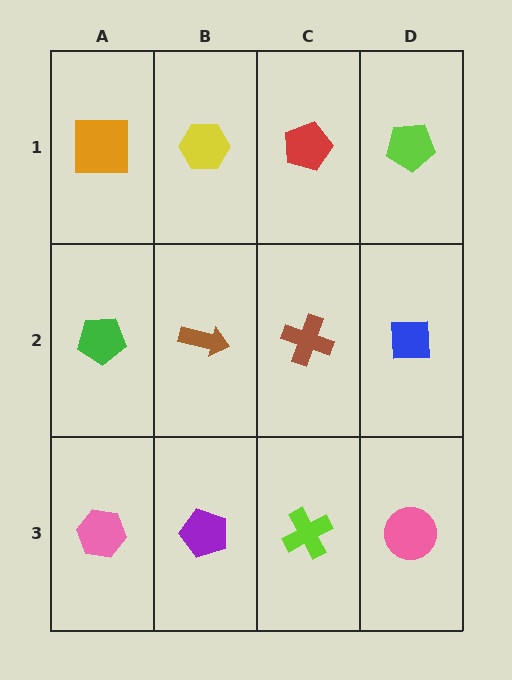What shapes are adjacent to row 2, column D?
A lime pentagon (row 1, column D), a pink circle (row 3, column D), a brown cross (row 2, column C).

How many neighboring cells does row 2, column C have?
4.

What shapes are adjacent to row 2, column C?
A red pentagon (row 1, column C), a lime cross (row 3, column C), a brown arrow (row 2, column B), a blue square (row 2, column D).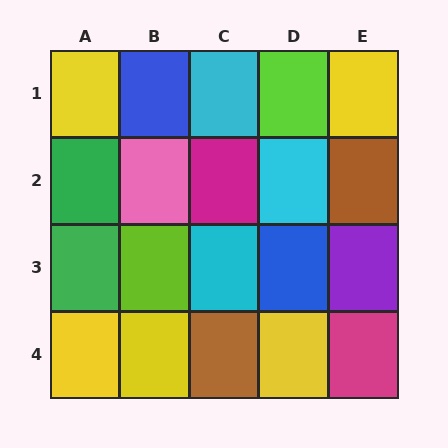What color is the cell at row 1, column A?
Yellow.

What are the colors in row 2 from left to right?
Green, pink, magenta, cyan, brown.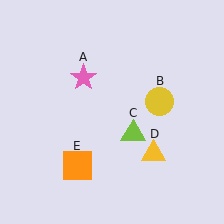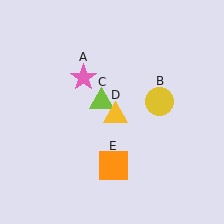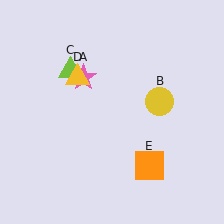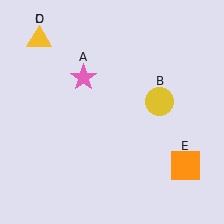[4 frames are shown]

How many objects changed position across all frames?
3 objects changed position: lime triangle (object C), yellow triangle (object D), orange square (object E).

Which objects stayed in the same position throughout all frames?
Pink star (object A) and yellow circle (object B) remained stationary.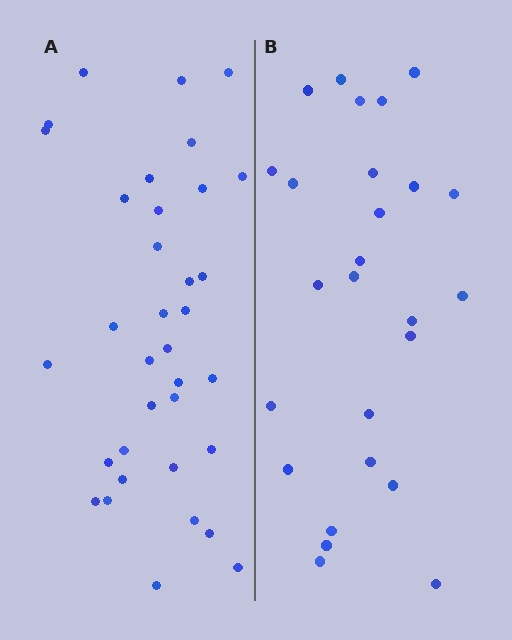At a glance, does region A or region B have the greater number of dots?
Region A (the left region) has more dots.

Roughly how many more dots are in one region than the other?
Region A has roughly 8 or so more dots than region B.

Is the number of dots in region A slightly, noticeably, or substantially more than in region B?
Region A has noticeably more, but not dramatically so. The ratio is roughly 1.3 to 1.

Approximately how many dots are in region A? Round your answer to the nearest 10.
About 40 dots. (The exact count is 35, which rounds to 40.)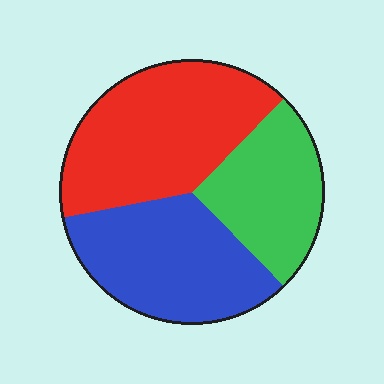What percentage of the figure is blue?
Blue covers about 35% of the figure.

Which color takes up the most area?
Red, at roughly 40%.